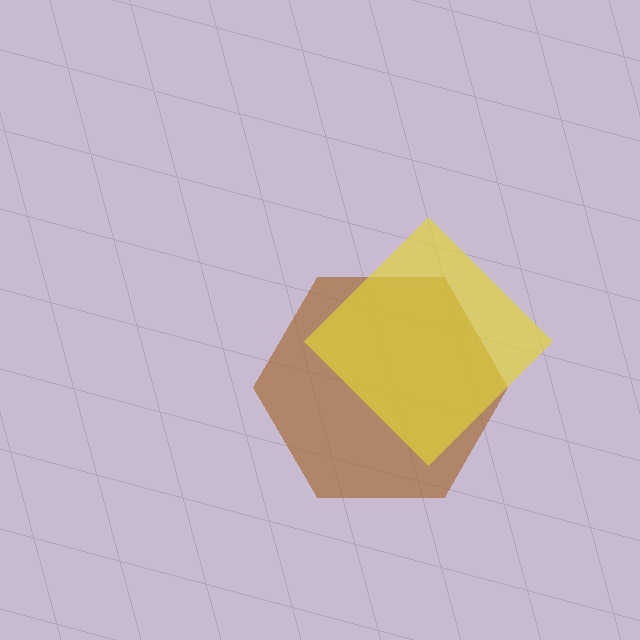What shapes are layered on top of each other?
The layered shapes are: a brown hexagon, a yellow diamond.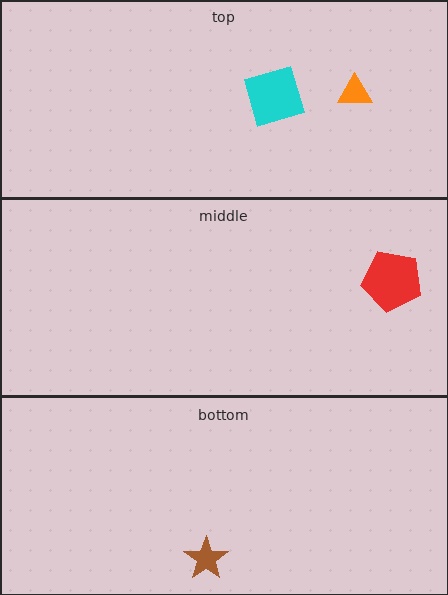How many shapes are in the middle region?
1.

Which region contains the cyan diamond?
The top region.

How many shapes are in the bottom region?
1.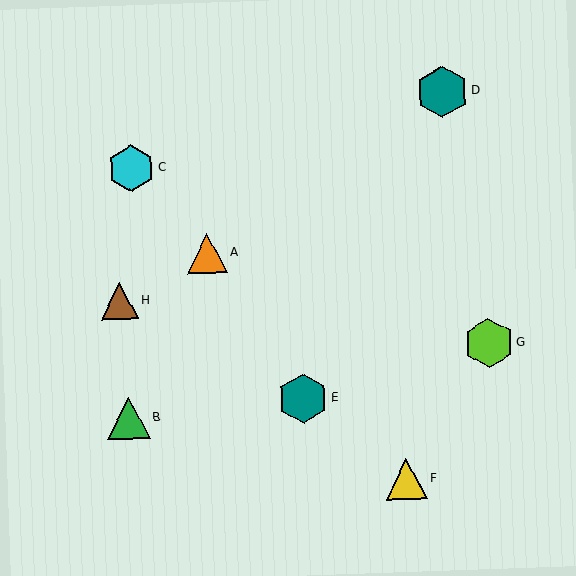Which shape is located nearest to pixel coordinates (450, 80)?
The teal hexagon (labeled D) at (442, 92) is nearest to that location.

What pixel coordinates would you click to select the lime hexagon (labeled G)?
Click at (489, 343) to select the lime hexagon G.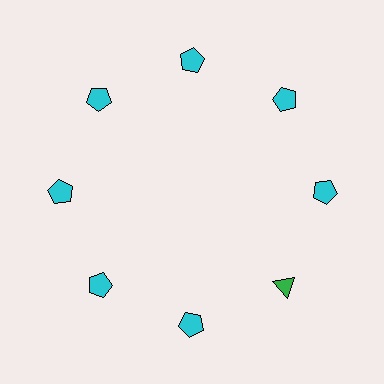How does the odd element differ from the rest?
It differs in both color (green instead of cyan) and shape (triangle instead of pentagon).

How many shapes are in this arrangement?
There are 8 shapes arranged in a ring pattern.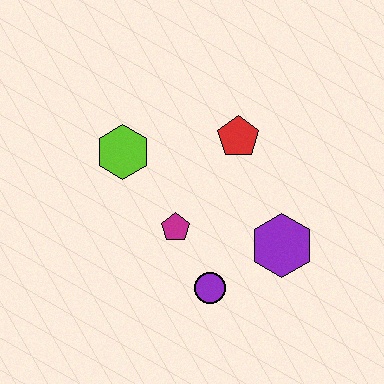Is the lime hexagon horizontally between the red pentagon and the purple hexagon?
No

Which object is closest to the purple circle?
The magenta pentagon is closest to the purple circle.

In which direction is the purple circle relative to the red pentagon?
The purple circle is below the red pentagon.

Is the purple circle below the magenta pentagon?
Yes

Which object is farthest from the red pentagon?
The purple circle is farthest from the red pentagon.